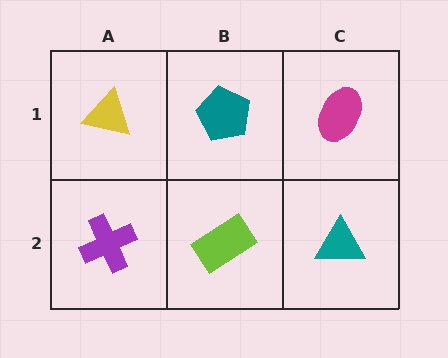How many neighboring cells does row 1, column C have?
2.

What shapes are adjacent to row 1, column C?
A teal triangle (row 2, column C), a teal pentagon (row 1, column B).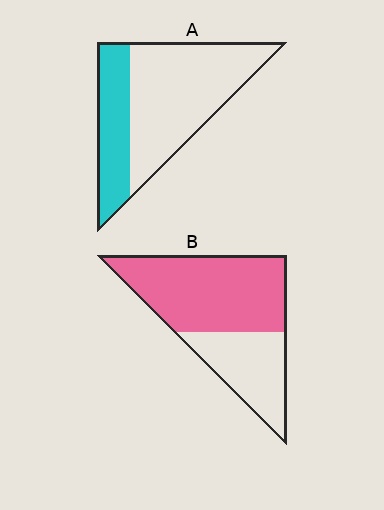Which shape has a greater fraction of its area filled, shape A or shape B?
Shape B.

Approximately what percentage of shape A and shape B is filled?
A is approximately 30% and B is approximately 65%.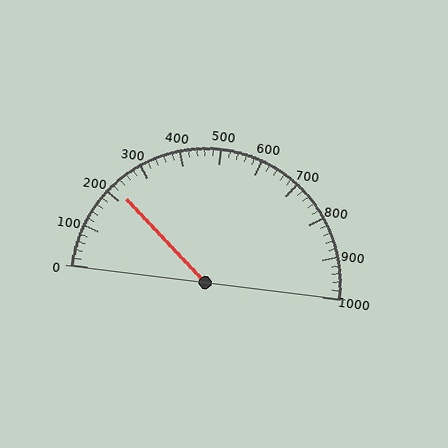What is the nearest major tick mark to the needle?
The nearest major tick mark is 200.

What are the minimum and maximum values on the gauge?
The gauge ranges from 0 to 1000.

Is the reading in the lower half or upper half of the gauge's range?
The reading is in the lower half of the range (0 to 1000).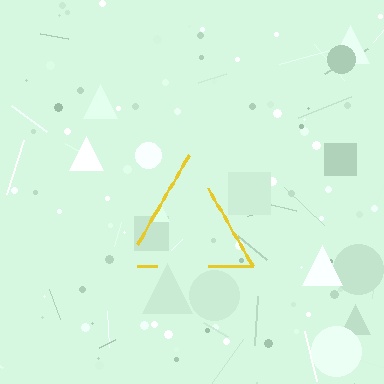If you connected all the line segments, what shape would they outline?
They would outline a triangle.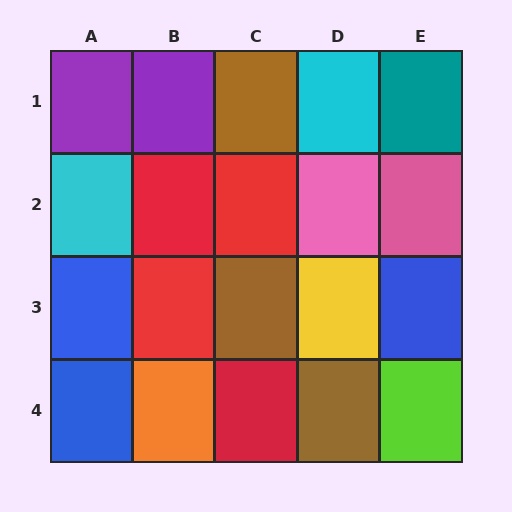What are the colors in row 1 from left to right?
Purple, purple, brown, cyan, teal.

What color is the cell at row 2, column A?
Cyan.